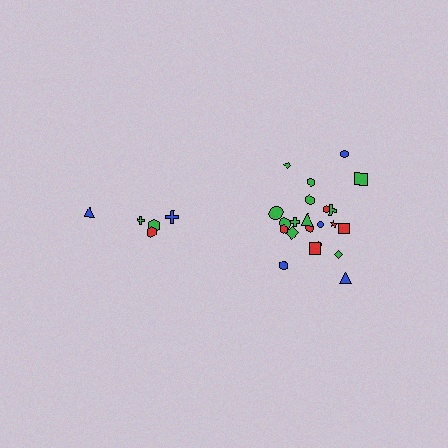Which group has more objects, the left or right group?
The right group.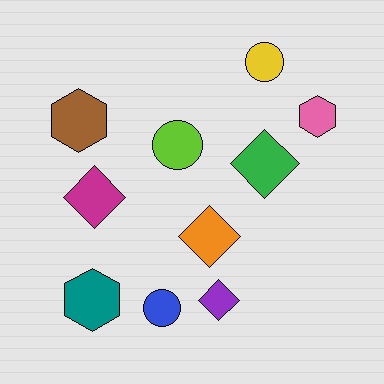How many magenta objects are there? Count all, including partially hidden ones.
There is 1 magenta object.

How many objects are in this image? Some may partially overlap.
There are 10 objects.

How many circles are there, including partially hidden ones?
There are 3 circles.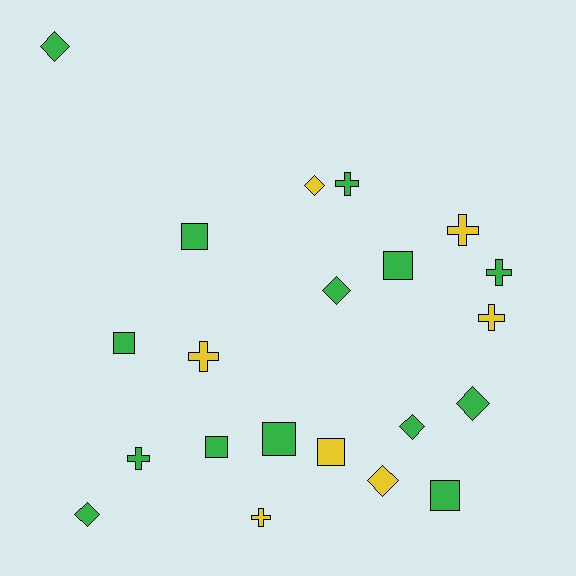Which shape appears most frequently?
Cross, with 7 objects.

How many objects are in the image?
There are 21 objects.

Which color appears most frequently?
Green, with 14 objects.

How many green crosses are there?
There are 3 green crosses.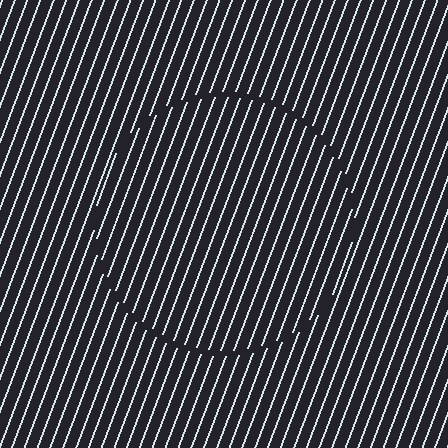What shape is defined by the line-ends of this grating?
An illusory circle. The interior of the shape contains the same grating, shifted by half a period — the contour is defined by the phase discontinuity where line-ends from the inner and outer gratings abut.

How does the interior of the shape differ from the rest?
The interior of the shape contains the same grating, shifted by half a period — the contour is defined by the phase discontinuity where line-ends from the inner and outer gratings abut.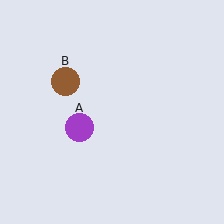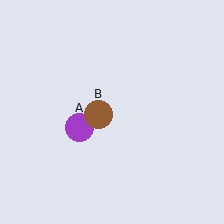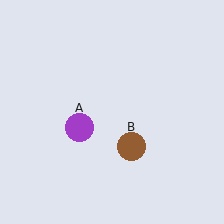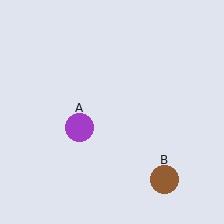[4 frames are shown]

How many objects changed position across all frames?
1 object changed position: brown circle (object B).